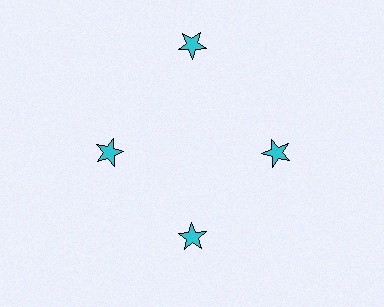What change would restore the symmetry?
The symmetry would be restored by moving it inward, back onto the ring so that all 4 stars sit at equal angles and equal distance from the center.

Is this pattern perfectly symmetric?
No. The 4 cyan stars are arranged in a ring, but one element near the 12 o'clock position is pushed outward from the center, breaking the 4-fold rotational symmetry.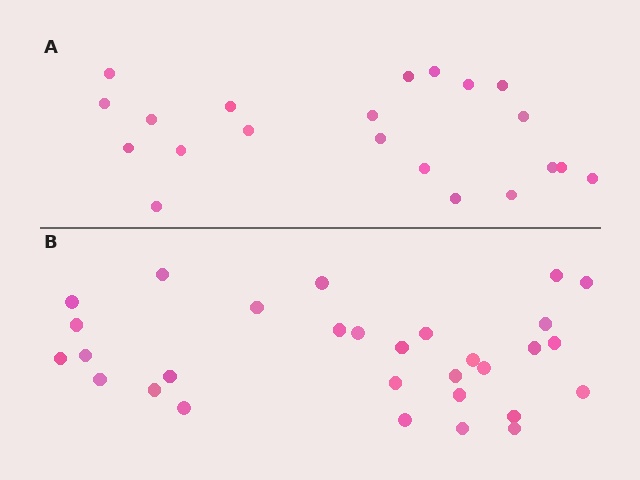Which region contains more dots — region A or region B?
Region B (the bottom region) has more dots.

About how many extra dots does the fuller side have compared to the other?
Region B has roughly 8 or so more dots than region A.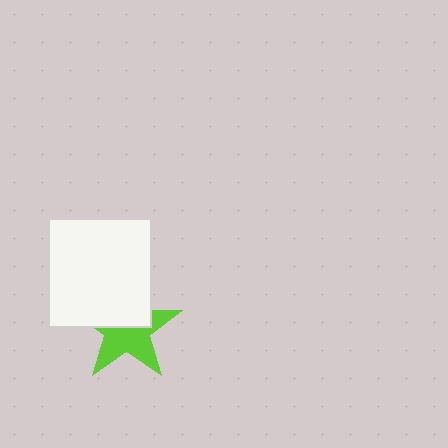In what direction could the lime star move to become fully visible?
The lime star could move down. That would shift it out from behind the white rectangle entirely.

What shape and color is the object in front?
The object in front is a white rectangle.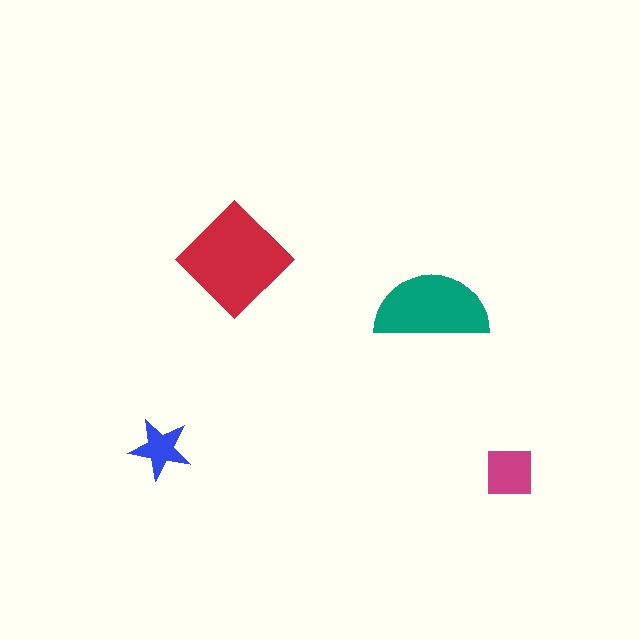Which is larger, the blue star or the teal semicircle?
The teal semicircle.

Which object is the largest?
The red diamond.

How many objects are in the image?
There are 4 objects in the image.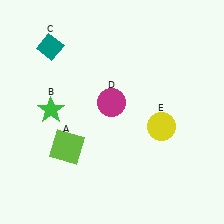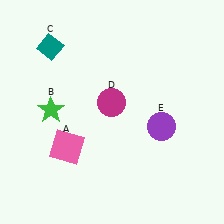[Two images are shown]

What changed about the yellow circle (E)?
In Image 1, E is yellow. In Image 2, it changed to purple.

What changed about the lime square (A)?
In Image 1, A is lime. In Image 2, it changed to pink.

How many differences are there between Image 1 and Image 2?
There are 2 differences between the two images.